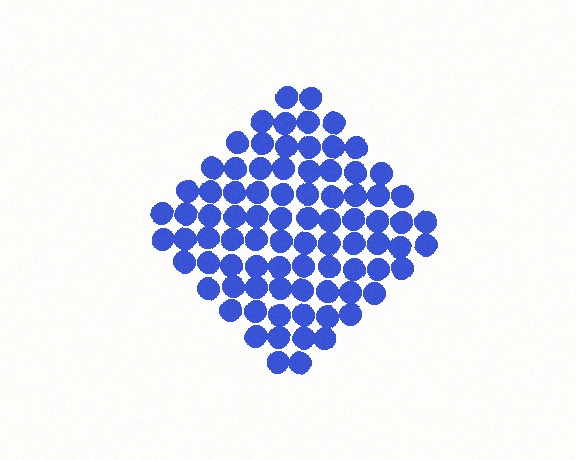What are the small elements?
The small elements are circles.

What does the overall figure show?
The overall figure shows a diamond.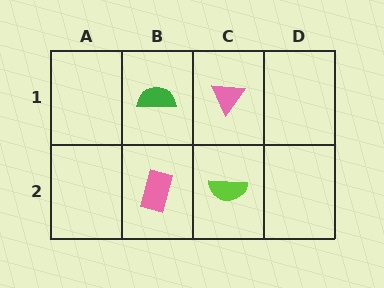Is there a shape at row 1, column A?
No, that cell is empty.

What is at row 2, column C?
A lime semicircle.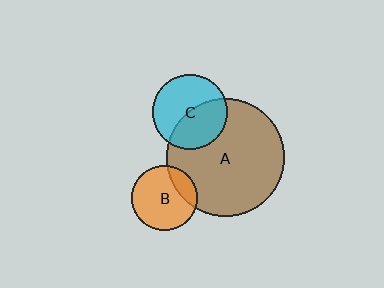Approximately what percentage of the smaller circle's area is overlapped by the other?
Approximately 20%.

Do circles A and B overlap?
Yes.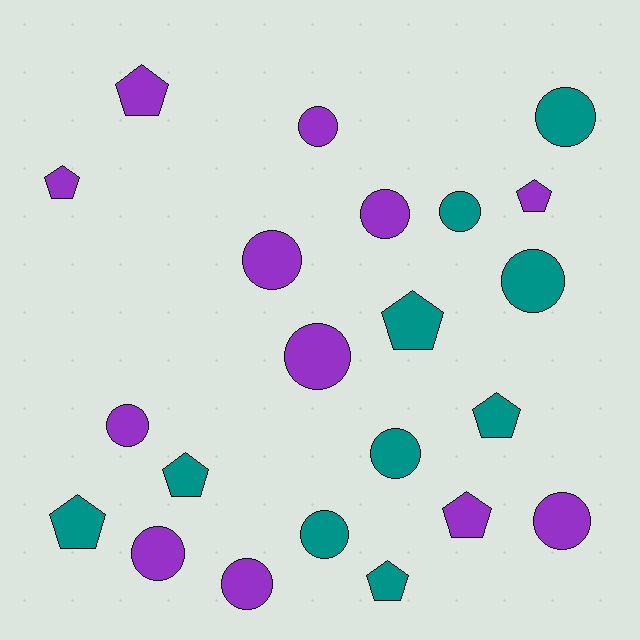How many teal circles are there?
There are 5 teal circles.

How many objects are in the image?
There are 22 objects.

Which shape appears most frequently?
Circle, with 13 objects.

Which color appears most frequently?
Purple, with 12 objects.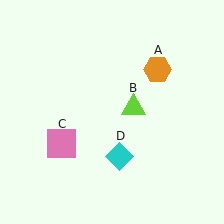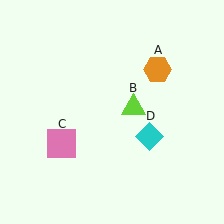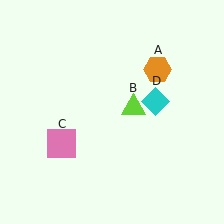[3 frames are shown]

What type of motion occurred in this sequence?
The cyan diamond (object D) rotated counterclockwise around the center of the scene.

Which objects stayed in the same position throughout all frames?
Orange hexagon (object A) and lime triangle (object B) and pink square (object C) remained stationary.